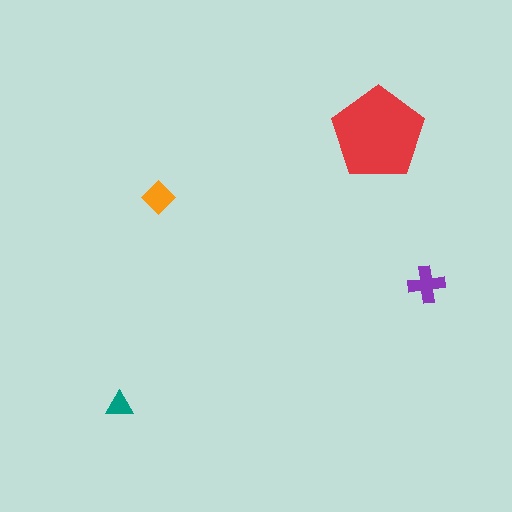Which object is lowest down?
The teal triangle is bottommost.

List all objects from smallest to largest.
The teal triangle, the orange diamond, the purple cross, the red pentagon.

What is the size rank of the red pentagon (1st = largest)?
1st.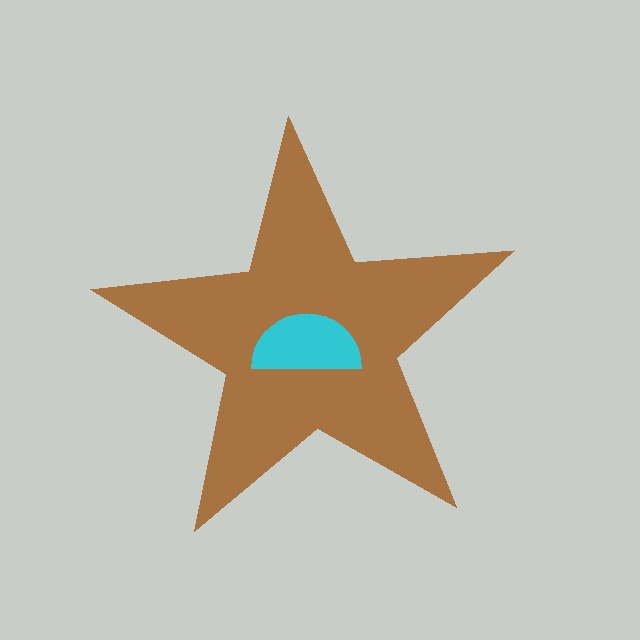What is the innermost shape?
The cyan semicircle.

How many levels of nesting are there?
2.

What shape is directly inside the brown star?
The cyan semicircle.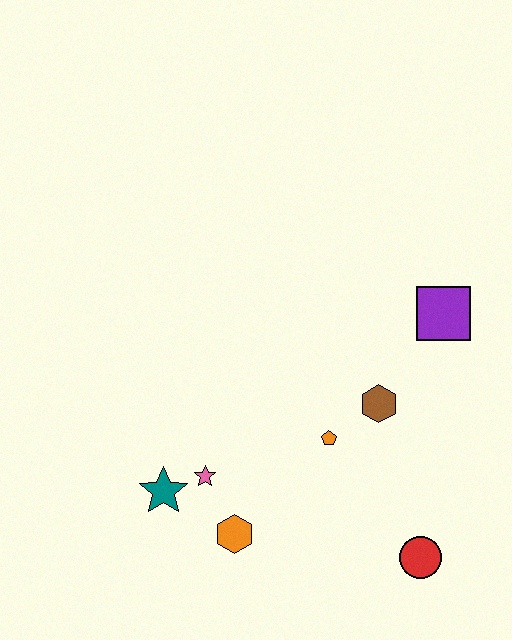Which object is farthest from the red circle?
The teal star is farthest from the red circle.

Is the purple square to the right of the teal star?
Yes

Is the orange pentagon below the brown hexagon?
Yes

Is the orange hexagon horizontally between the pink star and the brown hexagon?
Yes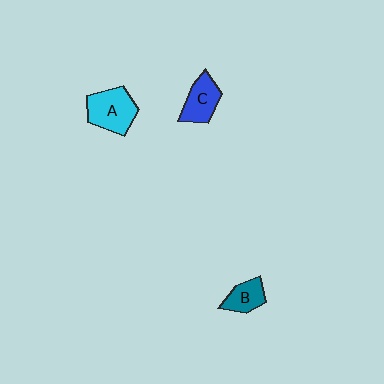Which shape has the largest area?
Shape A (cyan).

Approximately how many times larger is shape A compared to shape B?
Approximately 1.7 times.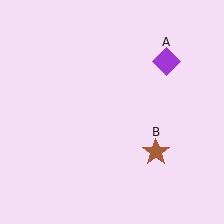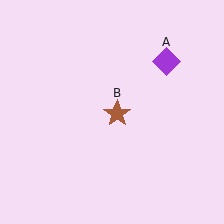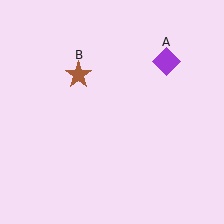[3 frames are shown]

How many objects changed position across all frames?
1 object changed position: brown star (object B).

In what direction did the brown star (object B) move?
The brown star (object B) moved up and to the left.